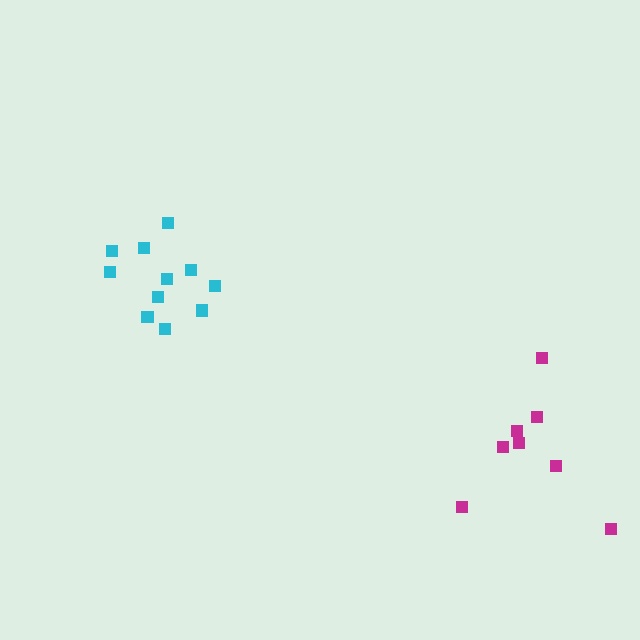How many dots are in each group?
Group 1: 11 dots, Group 2: 8 dots (19 total).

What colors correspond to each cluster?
The clusters are colored: cyan, magenta.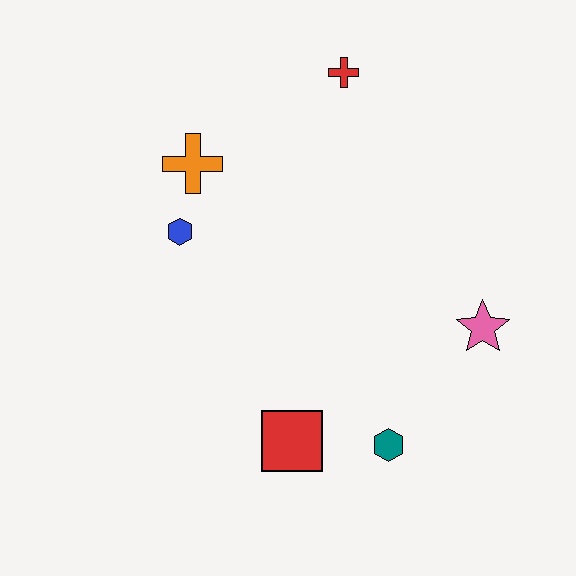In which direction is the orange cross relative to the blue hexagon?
The orange cross is above the blue hexagon.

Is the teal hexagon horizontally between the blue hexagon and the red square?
No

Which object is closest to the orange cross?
The blue hexagon is closest to the orange cross.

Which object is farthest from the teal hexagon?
The red cross is farthest from the teal hexagon.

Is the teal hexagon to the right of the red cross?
Yes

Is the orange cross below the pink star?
No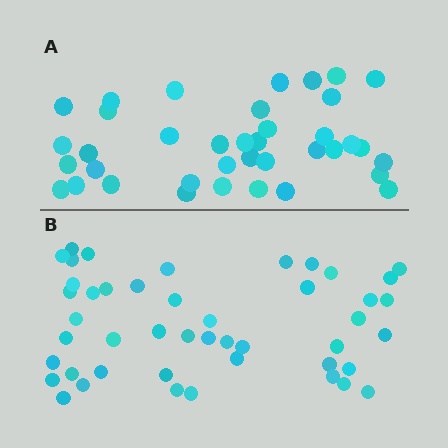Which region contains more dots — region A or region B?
Region B (the bottom region) has more dots.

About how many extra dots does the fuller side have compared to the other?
Region B has roughly 8 or so more dots than region A.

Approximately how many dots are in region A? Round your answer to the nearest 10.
About 40 dots. (The exact count is 38, which rounds to 40.)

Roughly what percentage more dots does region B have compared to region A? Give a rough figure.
About 20% more.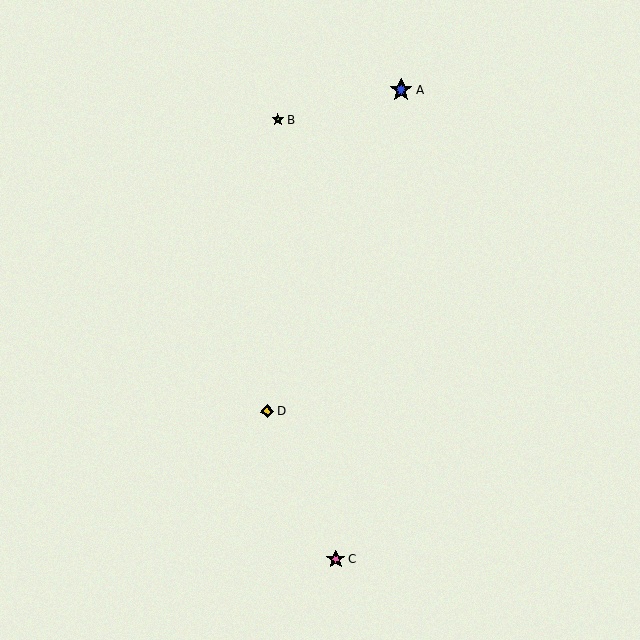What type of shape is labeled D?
Shape D is a yellow diamond.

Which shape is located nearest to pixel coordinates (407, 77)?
The blue star (labeled A) at (401, 90) is nearest to that location.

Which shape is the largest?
The blue star (labeled A) is the largest.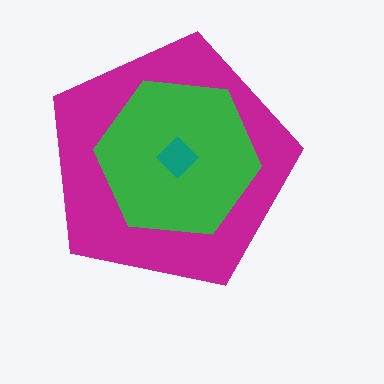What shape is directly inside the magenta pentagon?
The green hexagon.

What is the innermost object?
The teal diamond.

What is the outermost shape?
The magenta pentagon.